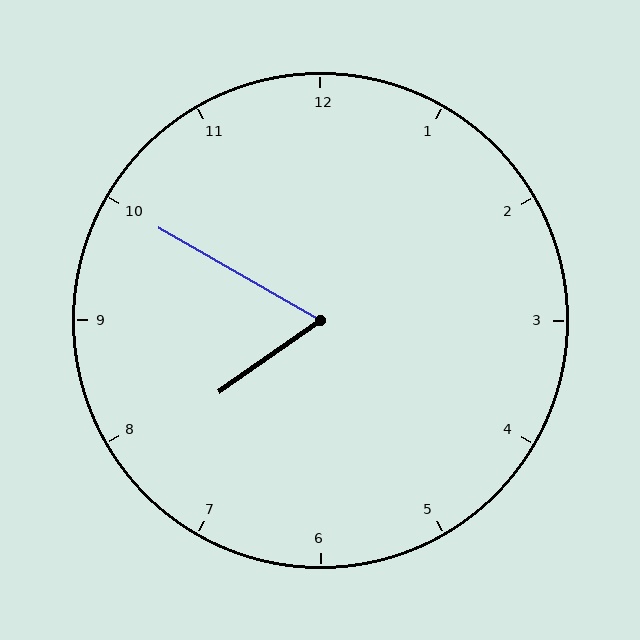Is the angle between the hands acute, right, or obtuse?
It is acute.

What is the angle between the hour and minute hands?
Approximately 65 degrees.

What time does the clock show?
7:50.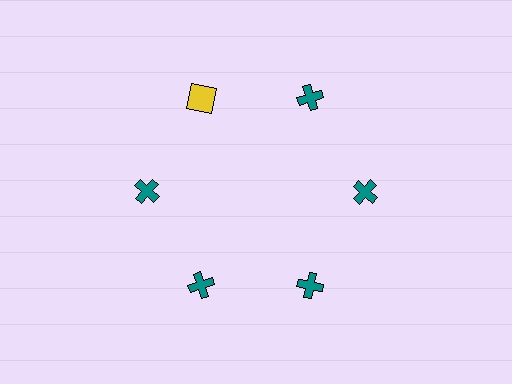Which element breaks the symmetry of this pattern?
The yellow square at roughly the 11 o'clock position breaks the symmetry. All other shapes are teal crosses.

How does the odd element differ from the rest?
It differs in both color (yellow instead of teal) and shape (square instead of cross).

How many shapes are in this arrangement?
There are 6 shapes arranged in a ring pattern.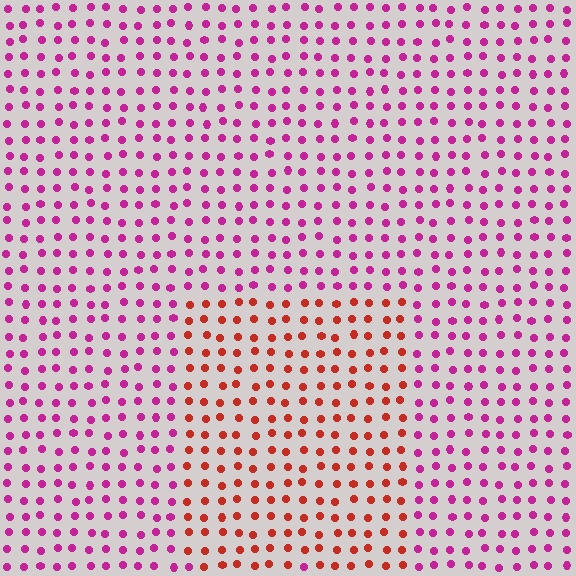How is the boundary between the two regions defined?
The boundary is defined purely by a slight shift in hue (about 48 degrees). Spacing, size, and orientation are identical on both sides.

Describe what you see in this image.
The image is filled with small magenta elements in a uniform arrangement. A rectangle-shaped region is visible where the elements are tinted to a slightly different hue, forming a subtle color boundary.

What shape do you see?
I see a rectangle.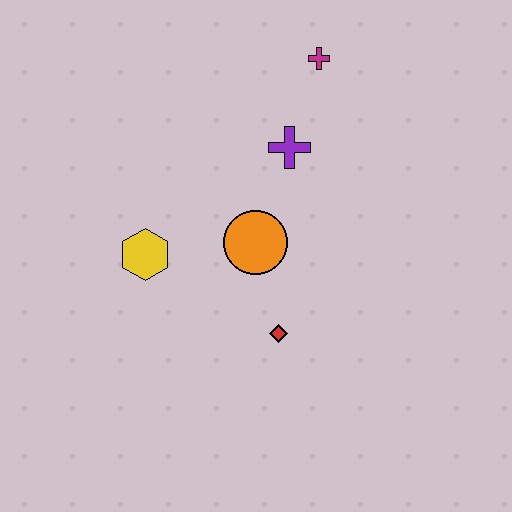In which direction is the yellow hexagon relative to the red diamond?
The yellow hexagon is to the left of the red diamond.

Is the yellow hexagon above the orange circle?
No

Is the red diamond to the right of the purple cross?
No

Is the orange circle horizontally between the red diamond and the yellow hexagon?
Yes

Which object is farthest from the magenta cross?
The red diamond is farthest from the magenta cross.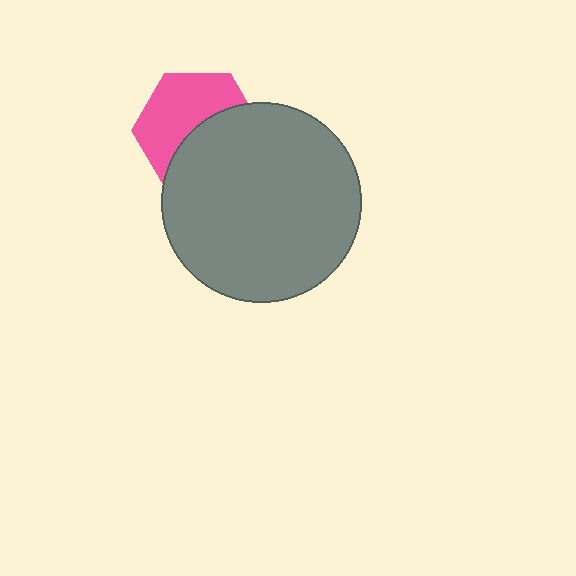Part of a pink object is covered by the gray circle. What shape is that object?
It is a hexagon.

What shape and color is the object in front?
The object in front is a gray circle.